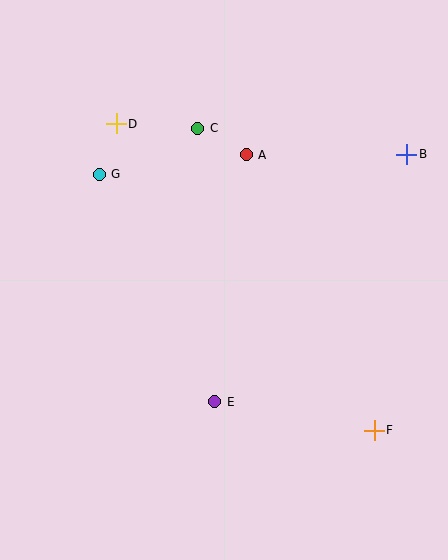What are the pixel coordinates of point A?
Point A is at (246, 155).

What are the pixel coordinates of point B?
Point B is at (407, 154).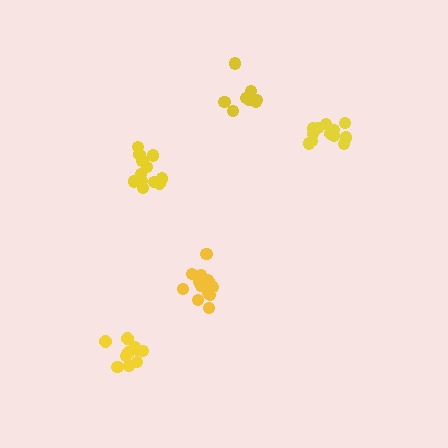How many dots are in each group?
Group 1: 13 dots, Group 2: 12 dots, Group 3: 8 dots, Group 4: 13 dots, Group 5: 10 dots (56 total).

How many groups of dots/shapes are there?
There are 5 groups.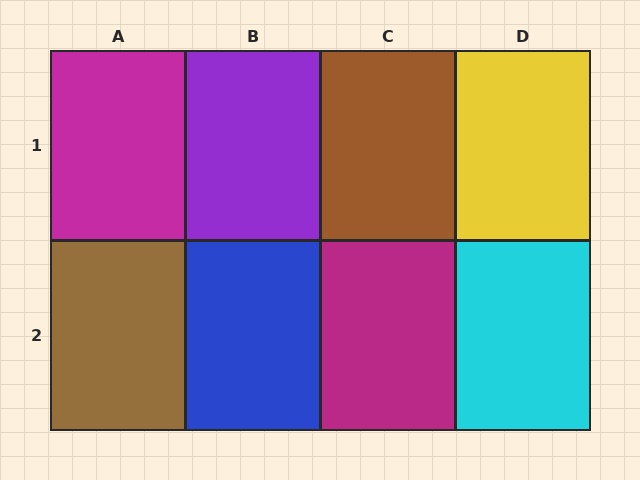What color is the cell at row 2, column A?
Brown.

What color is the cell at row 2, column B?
Blue.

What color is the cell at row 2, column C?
Magenta.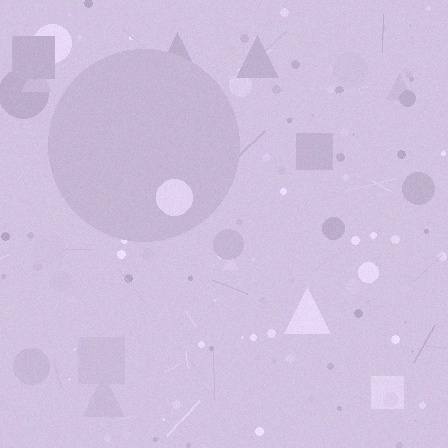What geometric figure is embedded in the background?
A circle is embedded in the background.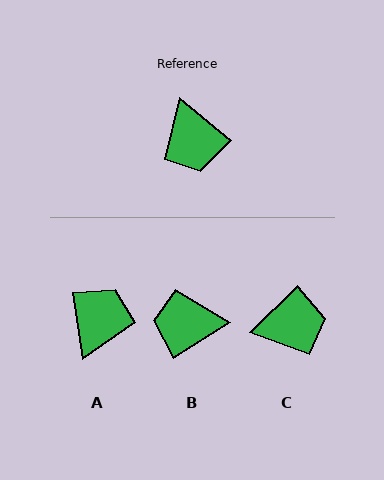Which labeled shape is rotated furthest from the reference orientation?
A, about 138 degrees away.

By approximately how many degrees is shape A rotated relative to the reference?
Approximately 138 degrees counter-clockwise.